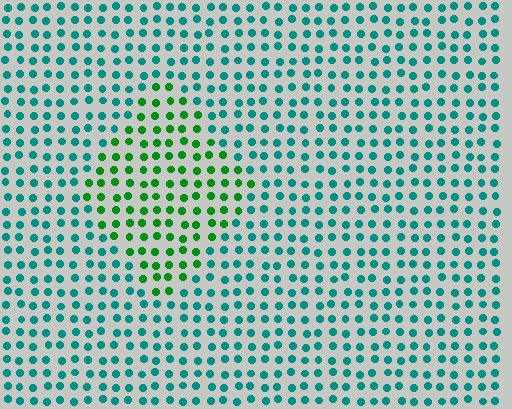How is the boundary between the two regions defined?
The boundary is defined purely by a slight shift in hue (about 46 degrees). Spacing, size, and orientation are identical on both sides.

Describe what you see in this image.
The image is filled with small teal elements in a uniform arrangement. A diamond-shaped region is visible where the elements are tinted to a slightly different hue, forming a subtle color boundary.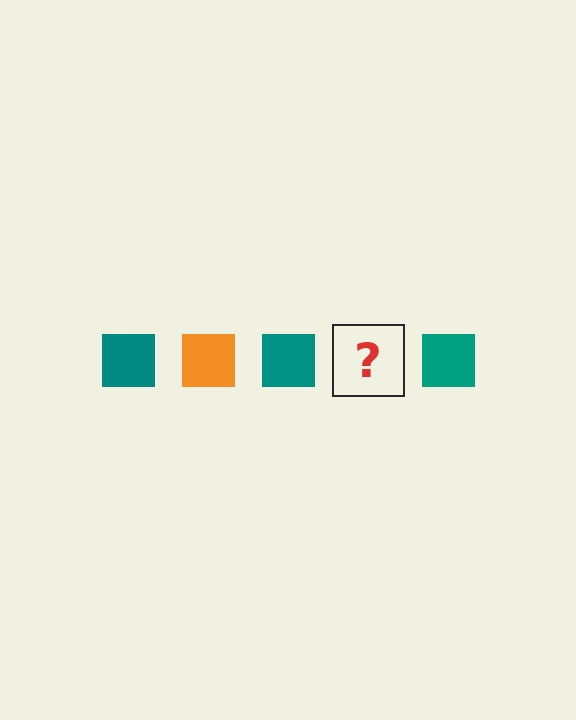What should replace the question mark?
The question mark should be replaced with an orange square.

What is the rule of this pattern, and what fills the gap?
The rule is that the pattern cycles through teal, orange squares. The gap should be filled with an orange square.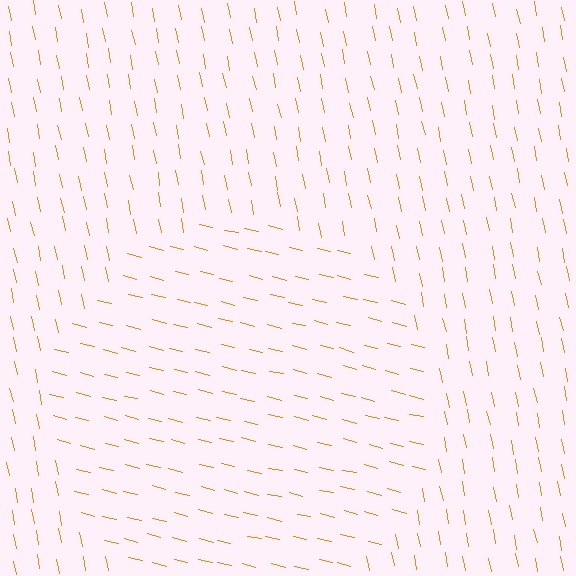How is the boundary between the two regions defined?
The boundary is defined purely by a change in line orientation (approximately 65 degrees difference). All lines are the same color and thickness.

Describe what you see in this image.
The image is filled with small orange line segments. A circle region in the image has lines oriented differently from the surrounding lines, creating a visible texture boundary.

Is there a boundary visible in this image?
Yes, there is a texture boundary formed by a change in line orientation.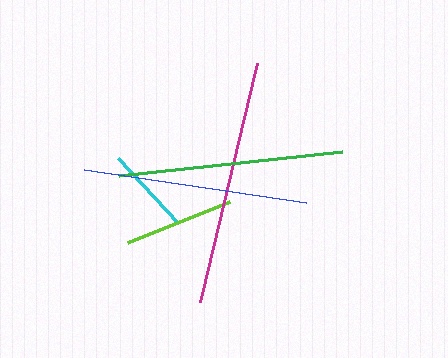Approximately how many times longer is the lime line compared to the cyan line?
The lime line is approximately 1.2 times the length of the cyan line.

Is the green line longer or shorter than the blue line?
The blue line is longer than the green line.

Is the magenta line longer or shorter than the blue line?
The magenta line is longer than the blue line.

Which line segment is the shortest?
The cyan line is the shortest at approximately 89 pixels.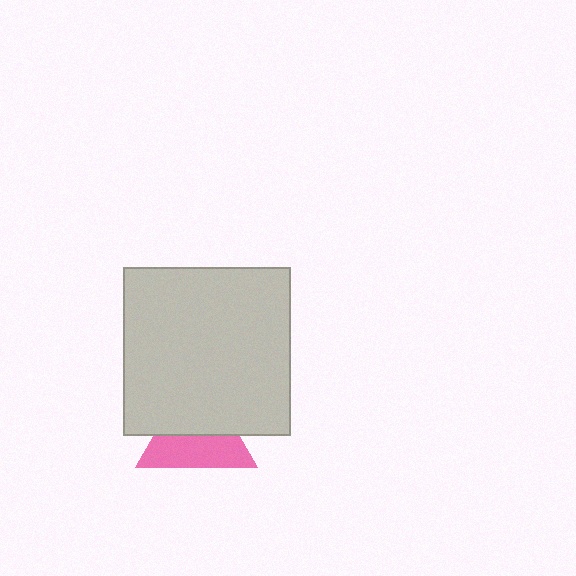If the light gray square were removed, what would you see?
You would see the complete pink triangle.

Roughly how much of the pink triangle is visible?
About half of it is visible (roughly 51%).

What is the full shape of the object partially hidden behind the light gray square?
The partially hidden object is a pink triangle.